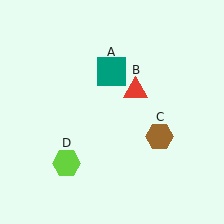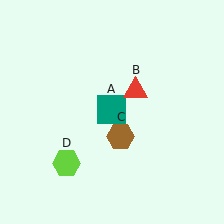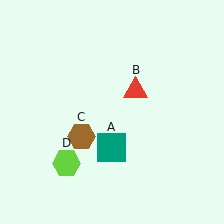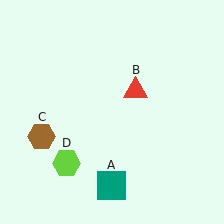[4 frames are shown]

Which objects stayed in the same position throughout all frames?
Red triangle (object B) and lime hexagon (object D) remained stationary.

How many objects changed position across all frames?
2 objects changed position: teal square (object A), brown hexagon (object C).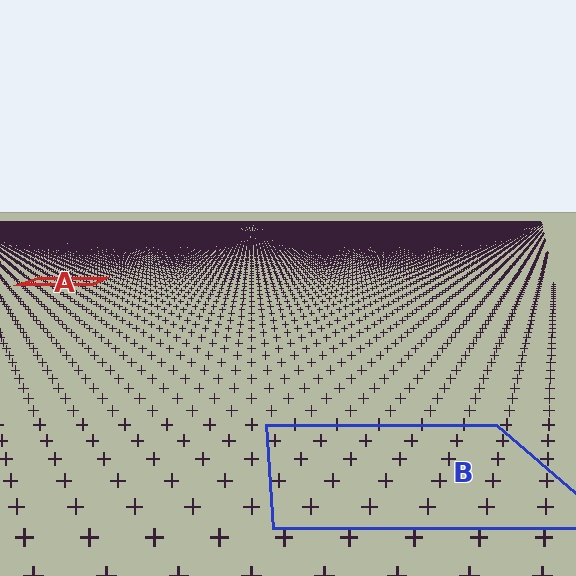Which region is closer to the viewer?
Region B is closer. The texture elements there are larger and more spread out.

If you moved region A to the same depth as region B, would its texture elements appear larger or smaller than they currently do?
They would appear larger. At a closer depth, the same texture elements are projected at a bigger on-screen size.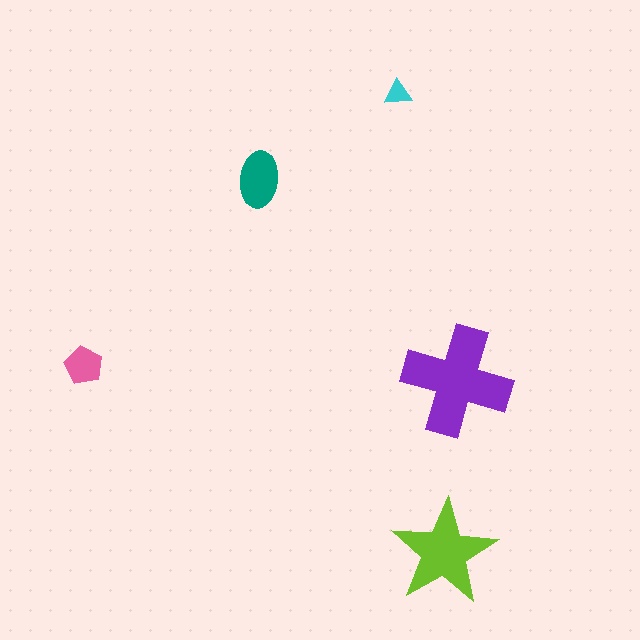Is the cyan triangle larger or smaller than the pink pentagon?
Smaller.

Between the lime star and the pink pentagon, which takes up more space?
The lime star.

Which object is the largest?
The purple cross.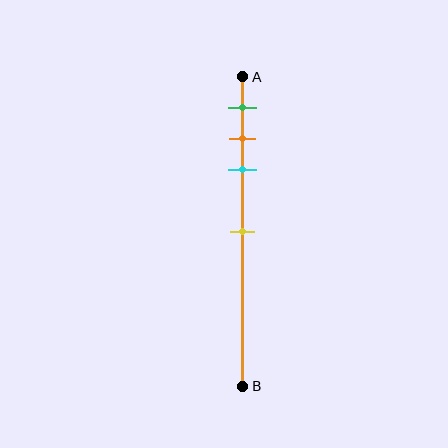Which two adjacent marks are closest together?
The orange and cyan marks are the closest adjacent pair.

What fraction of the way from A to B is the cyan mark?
The cyan mark is approximately 30% (0.3) of the way from A to B.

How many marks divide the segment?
There are 4 marks dividing the segment.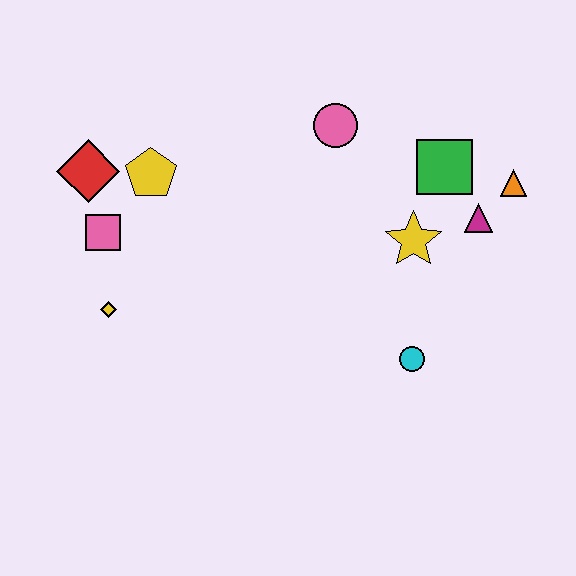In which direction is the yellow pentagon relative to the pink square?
The yellow pentagon is above the pink square.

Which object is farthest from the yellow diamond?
The orange triangle is farthest from the yellow diamond.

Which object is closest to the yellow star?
The magenta triangle is closest to the yellow star.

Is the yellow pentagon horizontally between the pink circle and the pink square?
Yes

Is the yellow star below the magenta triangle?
Yes